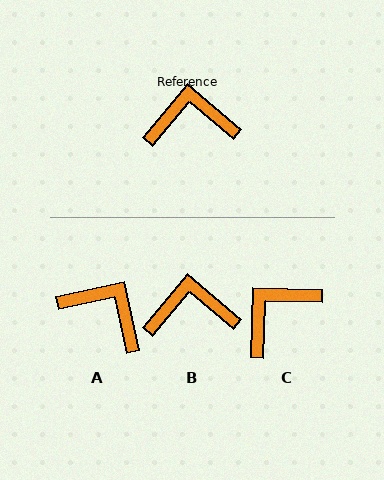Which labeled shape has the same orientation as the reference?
B.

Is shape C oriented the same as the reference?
No, it is off by about 39 degrees.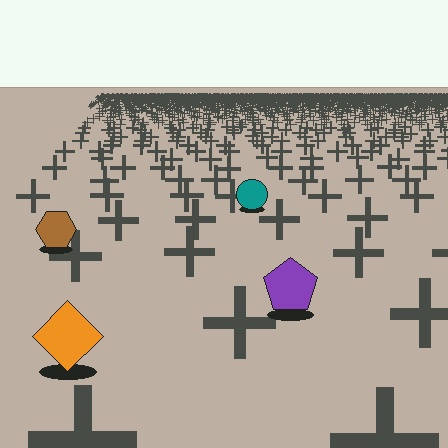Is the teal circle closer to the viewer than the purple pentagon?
No. The purple pentagon is closer — you can tell from the texture gradient: the ground texture is coarser near it.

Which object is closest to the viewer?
The orange diamond is closest. The texture marks near it are larger and more spread out.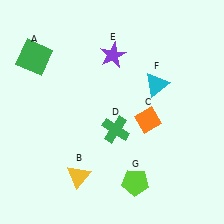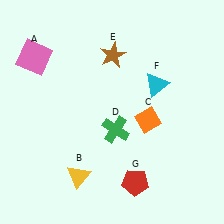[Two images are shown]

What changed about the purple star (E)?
In Image 1, E is purple. In Image 2, it changed to brown.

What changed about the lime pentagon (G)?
In Image 1, G is lime. In Image 2, it changed to red.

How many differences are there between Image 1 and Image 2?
There are 3 differences between the two images.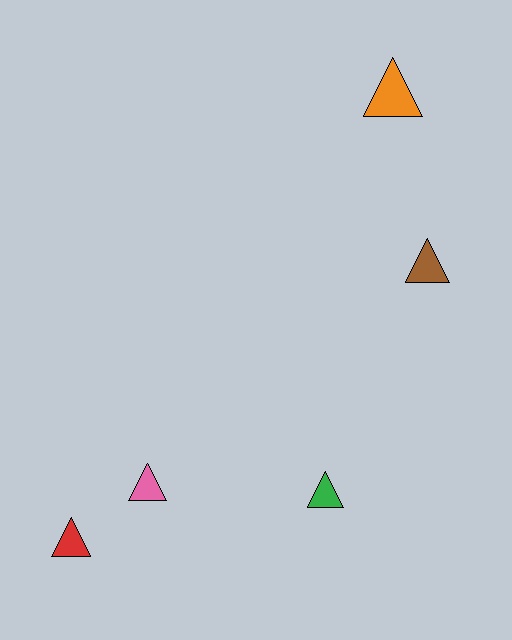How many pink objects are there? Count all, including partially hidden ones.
There is 1 pink object.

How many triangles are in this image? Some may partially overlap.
There are 5 triangles.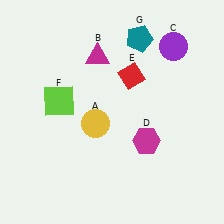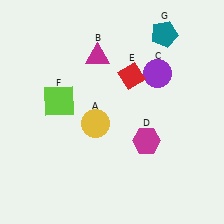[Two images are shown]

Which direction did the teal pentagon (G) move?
The teal pentagon (G) moved right.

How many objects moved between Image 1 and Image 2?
2 objects moved between the two images.